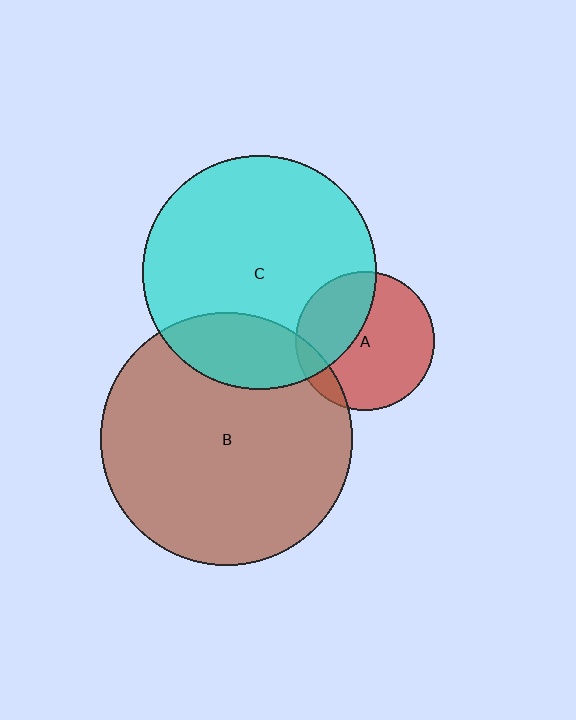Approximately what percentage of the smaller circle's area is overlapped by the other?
Approximately 10%.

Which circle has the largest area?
Circle B (brown).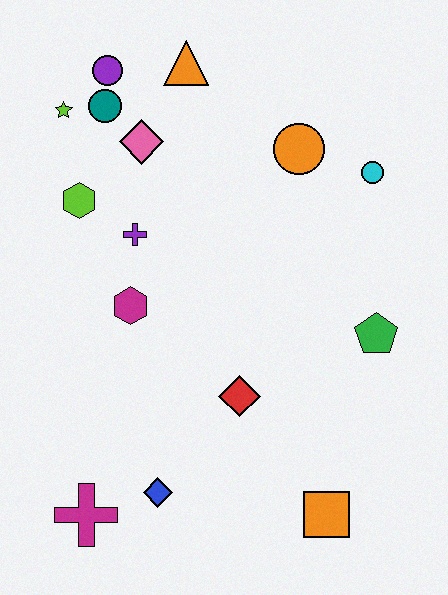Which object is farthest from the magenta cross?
The orange triangle is farthest from the magenta cross.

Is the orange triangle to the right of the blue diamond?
Yes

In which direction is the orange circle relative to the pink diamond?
The orange circle is to the right of the pink diamond.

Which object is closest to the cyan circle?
The orange circle is closest to the cyan circle.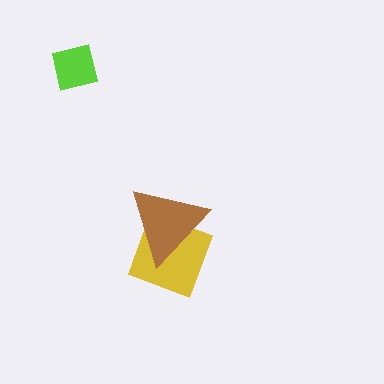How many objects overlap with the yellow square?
1 object overlaps with the yellow square.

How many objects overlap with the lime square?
0 objects overlap with the lime square.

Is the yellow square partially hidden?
Yes, it is partially covered by another shape.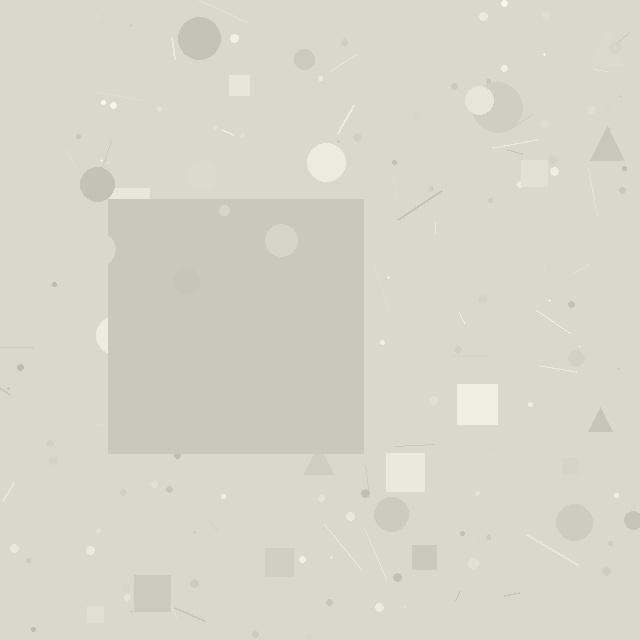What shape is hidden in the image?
A square is hidden in the image.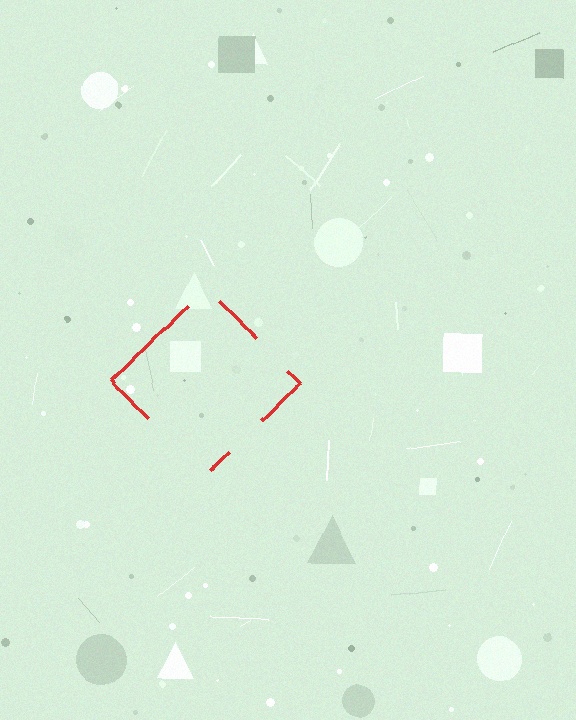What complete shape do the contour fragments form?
The contour fragments form a diamond.